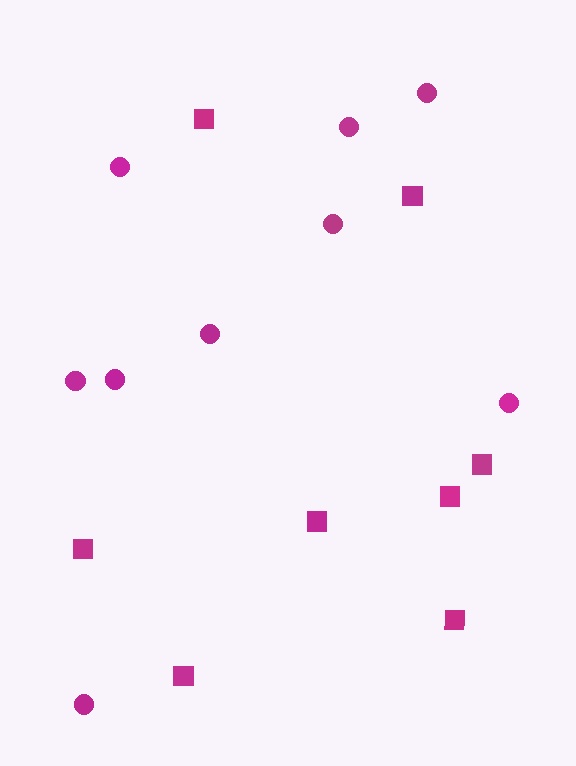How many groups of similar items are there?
There are 2 groups: one group of circles (9) and one group of squares (8).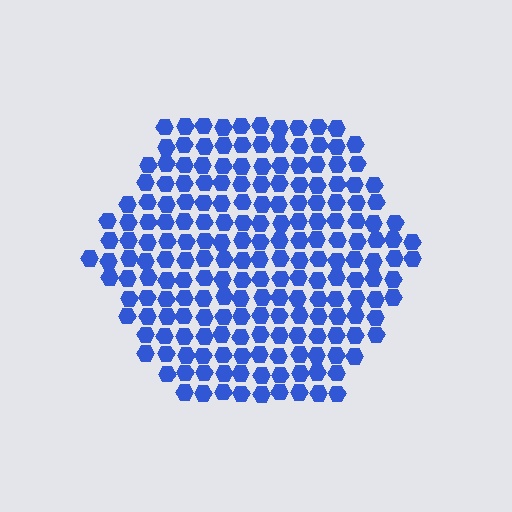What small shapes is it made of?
It is made of small hexagons.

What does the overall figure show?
The overall figure shows a hexagon.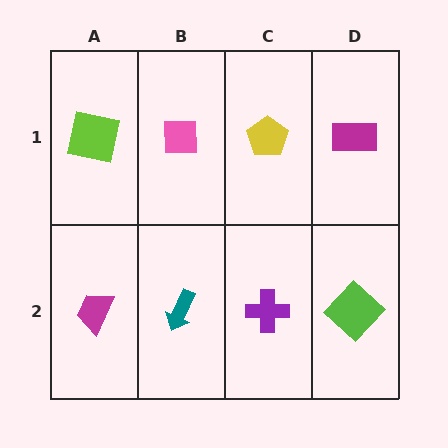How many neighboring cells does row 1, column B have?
3.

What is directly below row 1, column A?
A magenta trapezoid.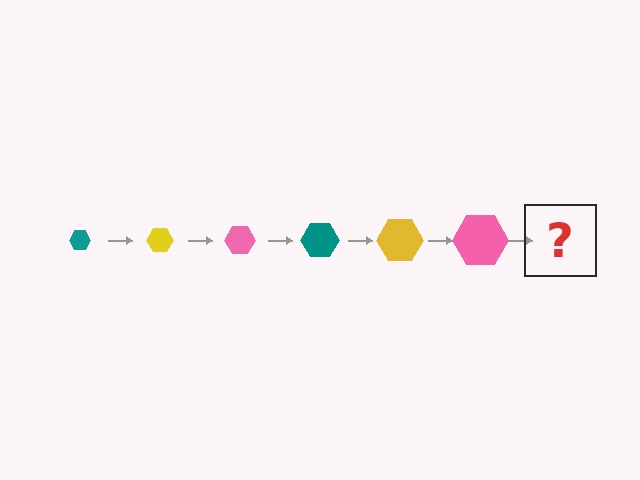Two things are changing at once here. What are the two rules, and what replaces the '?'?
The two rules are that the hexagon grows larger each step and the color cycles through teal, yellow, and pink. The '?' should be a teal hexagon, larger than the previous one.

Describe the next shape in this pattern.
It should be a teal hexagon, larger than the previous one.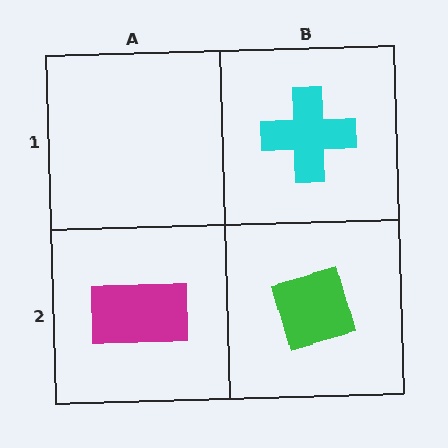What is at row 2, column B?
A green diamond.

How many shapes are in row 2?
2 shapes.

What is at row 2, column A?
A magenta rectangle.